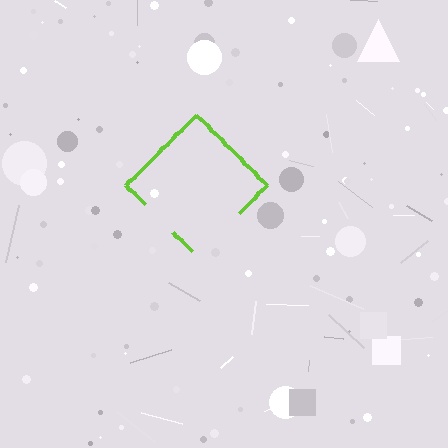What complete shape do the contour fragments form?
The contour fragments form a diamond.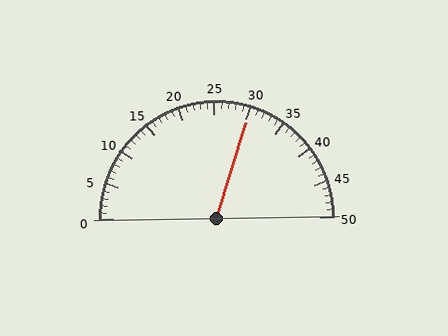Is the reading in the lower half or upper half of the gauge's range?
The reading is in the upper half of the range (0 to 50).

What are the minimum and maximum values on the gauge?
The gauge ranges from 0 to 50.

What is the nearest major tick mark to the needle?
The nearest major tick mark is 30.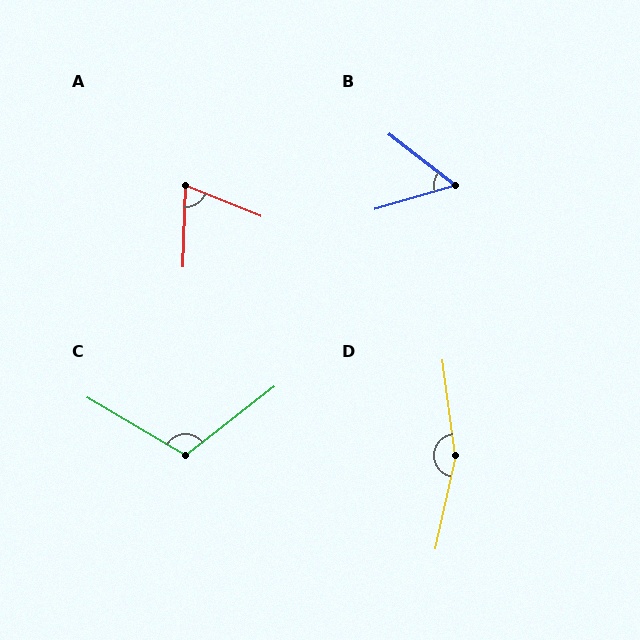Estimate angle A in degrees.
Approximately 70 degrees.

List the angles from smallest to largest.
B (53°), A (70°), C (111°), D (161°).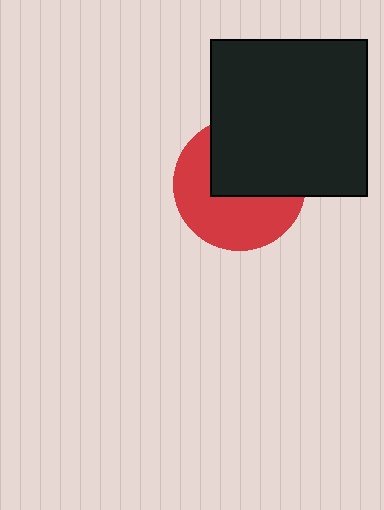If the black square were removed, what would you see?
You would see the complete red circle.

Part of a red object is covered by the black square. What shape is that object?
It is a circle.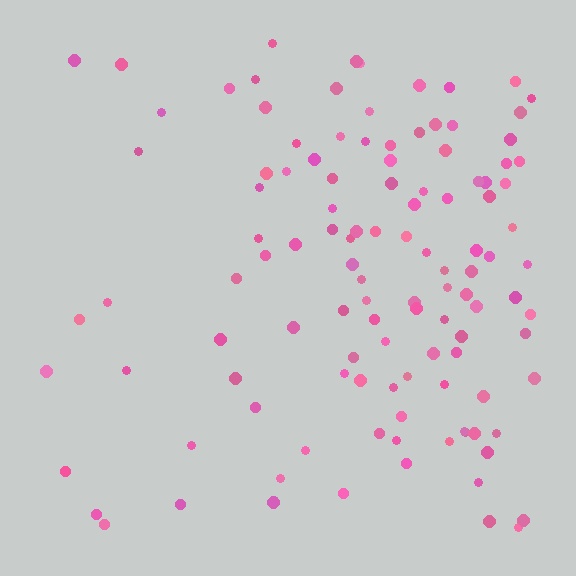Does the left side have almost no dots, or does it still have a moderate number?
Still a moderate number, just noticeably fewer than the right.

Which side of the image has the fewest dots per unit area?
The left.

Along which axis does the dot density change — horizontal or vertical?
Horizontal.